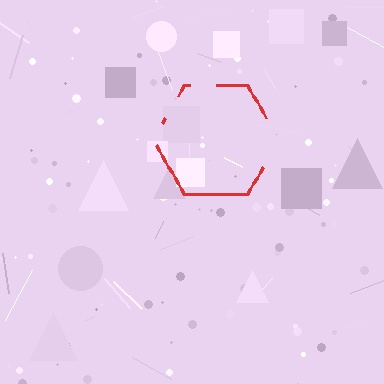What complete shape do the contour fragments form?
The contour fragments form a hexagon.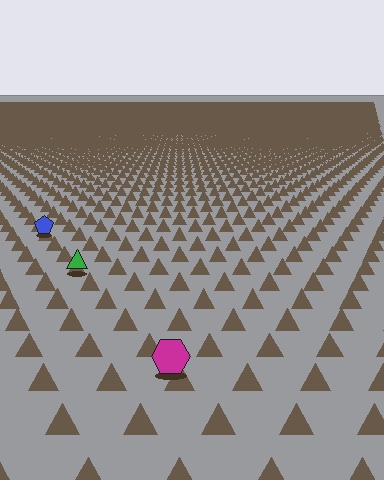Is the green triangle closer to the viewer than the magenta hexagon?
No. The magenta hexagon is closer — you can tell from the texture gradient: the ground texture is coarser near it.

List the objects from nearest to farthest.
From nearest to farthest: the magenta hexagon, the green triangle, the blue pentagon.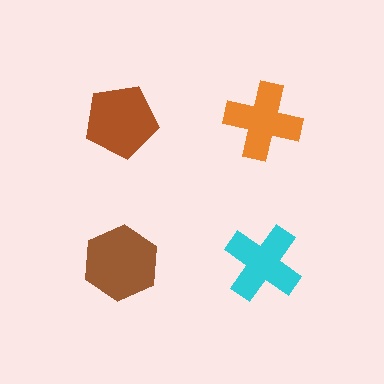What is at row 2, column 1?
A brown hexagon.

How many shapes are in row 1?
2 shapes.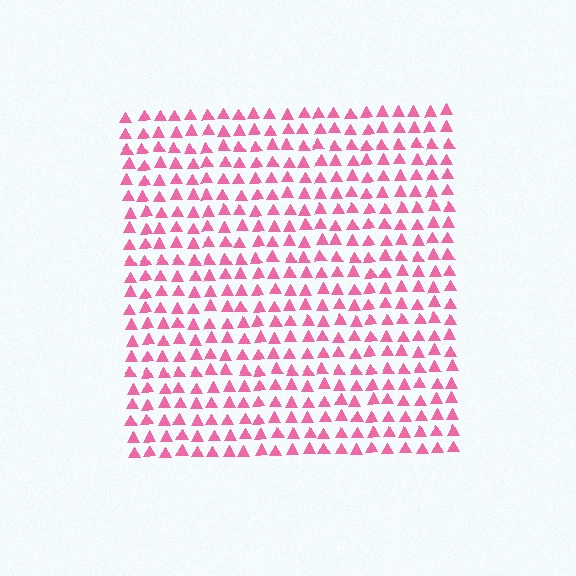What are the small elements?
The small elements are triangles.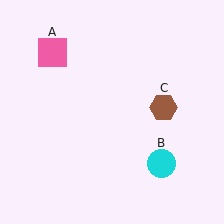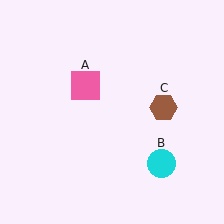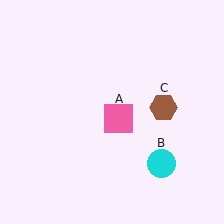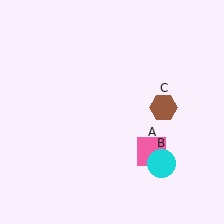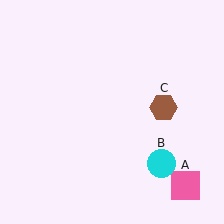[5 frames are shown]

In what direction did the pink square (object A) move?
The pink square (object A) moved down and to the right.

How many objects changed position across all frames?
1 object changed position: pink square (object A).